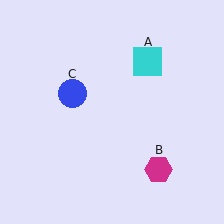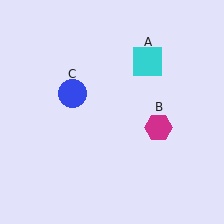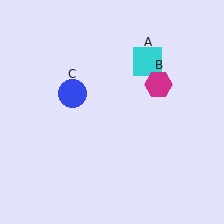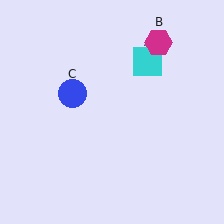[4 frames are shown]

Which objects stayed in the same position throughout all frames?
Cyan square (object A) and blue circle (object C) remained stationary.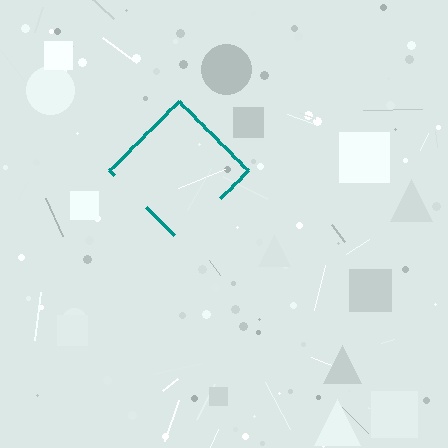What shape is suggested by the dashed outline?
The dashed outline suggests a diamond.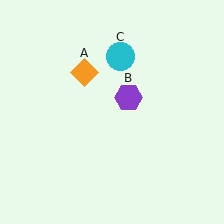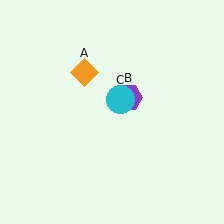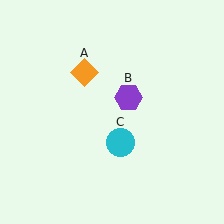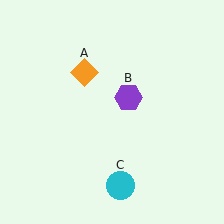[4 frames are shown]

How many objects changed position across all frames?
1 object changed position: cyan circle (object C).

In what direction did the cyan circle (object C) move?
The cyan circle (object C) moved down.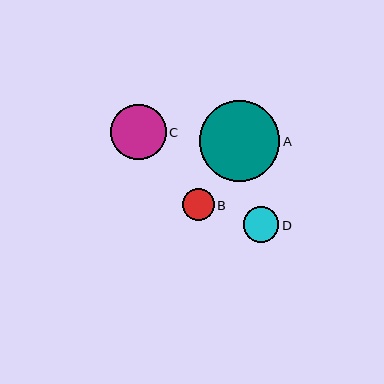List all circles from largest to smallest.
From largest to smallest: A, C, D, B.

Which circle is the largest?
Circle A is the largest with a size of approximately 80 pixels.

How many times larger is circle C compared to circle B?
Circle C is approximately 1.8 times the size of circle B.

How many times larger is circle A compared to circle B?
Circle A is approximately 2.6 times the size of circle B.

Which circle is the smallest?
Circle B is the smallest with a size of approximately 32 pixels.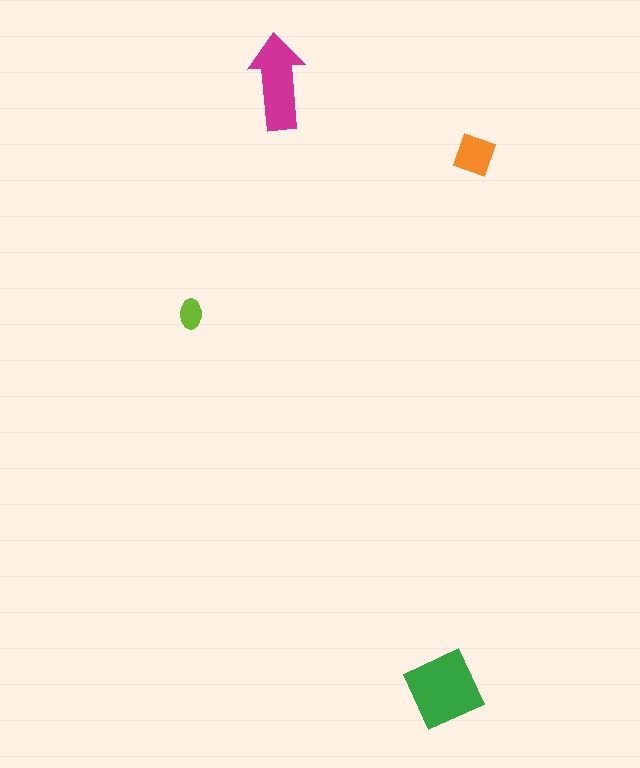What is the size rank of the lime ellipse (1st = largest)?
4th.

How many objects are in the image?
There are 4 objects in the image.